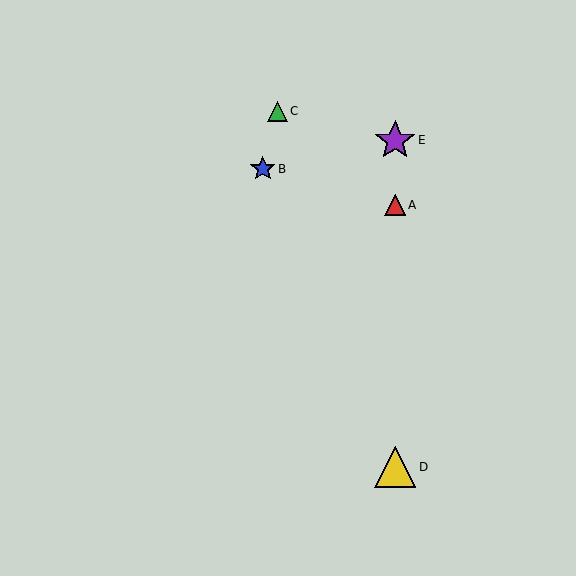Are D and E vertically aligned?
Yes, both are at x≈395.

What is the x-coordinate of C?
Object C is at x≈277.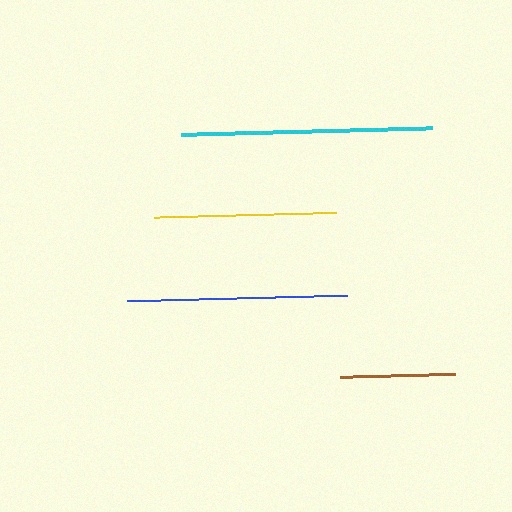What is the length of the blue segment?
The blue segment is approximately 220 pixels long.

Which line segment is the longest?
The cyan line is the longest at approximately 251 pixels.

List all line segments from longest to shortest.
From longest to shortest: cyan, blue, yellow, brown.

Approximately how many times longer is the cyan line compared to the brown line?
The cyan line is approximately 2.2 times the length of the brown line.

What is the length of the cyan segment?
The cyan segment is approximately 251 pixels long.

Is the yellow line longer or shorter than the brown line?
The yellow line is longer than the brown line.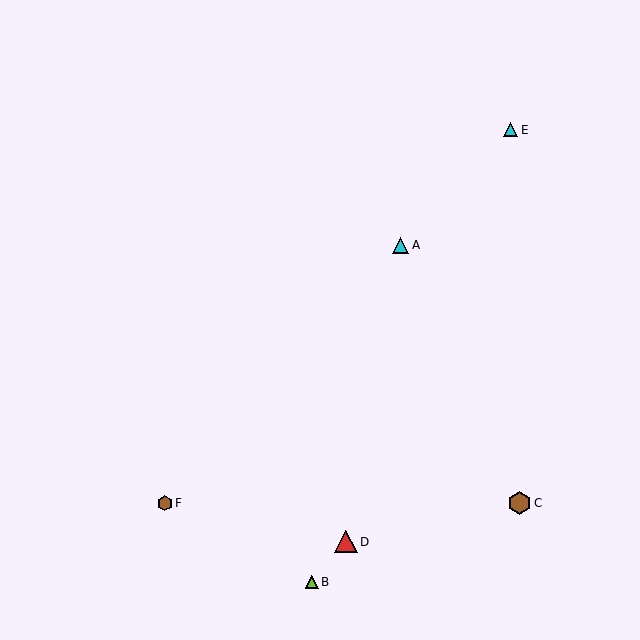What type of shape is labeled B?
Shape B is a lime triangle.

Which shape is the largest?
The brown hexagon (labeled C) is the largest.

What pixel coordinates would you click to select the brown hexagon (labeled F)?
Click at (165, 503) to select the brown hexagon F.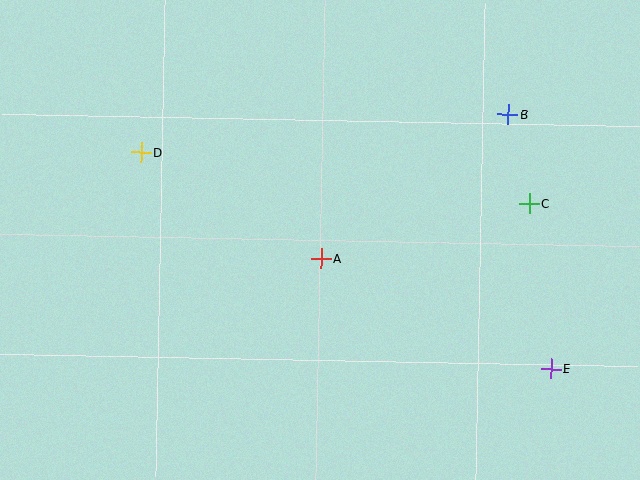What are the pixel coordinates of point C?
Point C is at (529, 204).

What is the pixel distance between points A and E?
The distance between A and E is 255 pixels.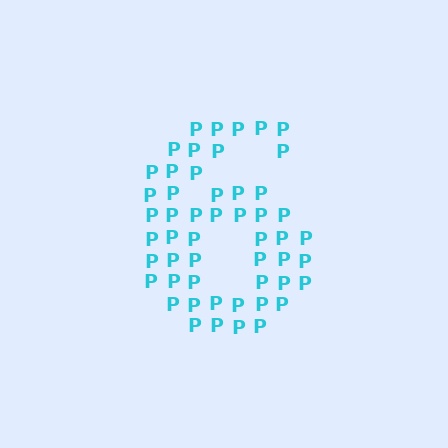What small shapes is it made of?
It is made of small letter P's.